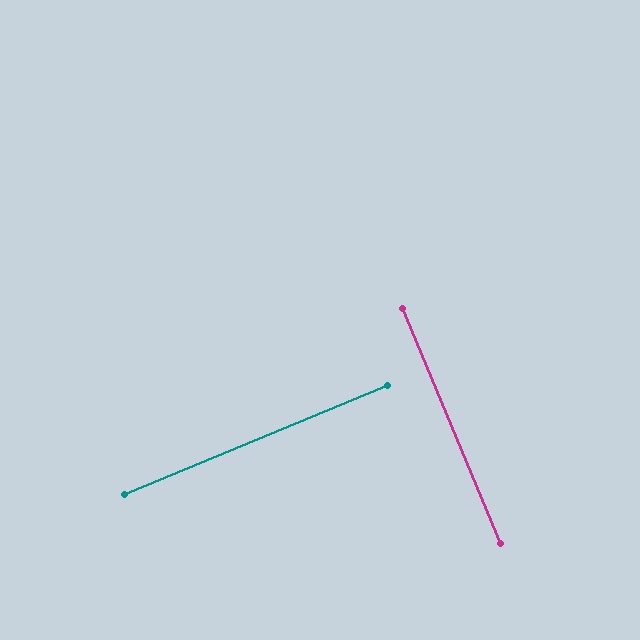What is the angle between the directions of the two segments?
Approximately 90 degrees.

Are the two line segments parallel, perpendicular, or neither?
Perpendicular — they meet at approximately 90°.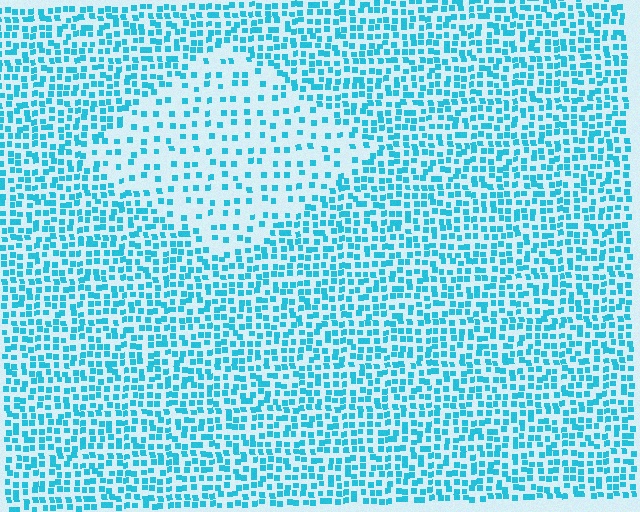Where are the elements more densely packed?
The elements are more densely packed outside the diamond boundary.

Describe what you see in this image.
The image contains small cyan elements arranged at two different densities. A diamond-shaped region is visible where the elements are less densely packed than the surrounding area.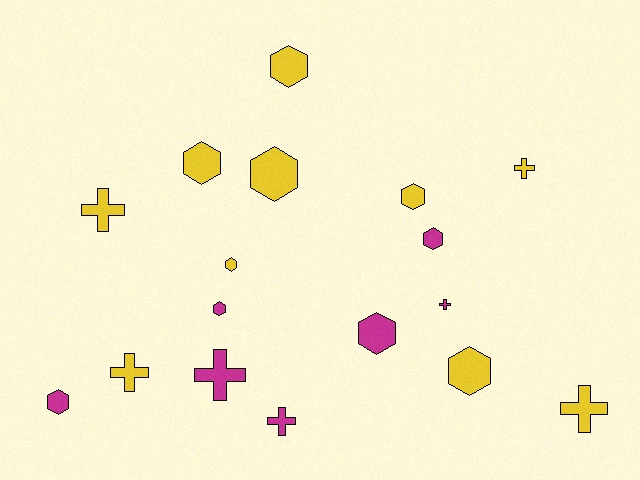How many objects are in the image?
There are 17 objects.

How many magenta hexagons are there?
There are 4 magenta hexagons.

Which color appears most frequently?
Yellow, with 10 objects.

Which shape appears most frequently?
Hexagon, with 10 objects.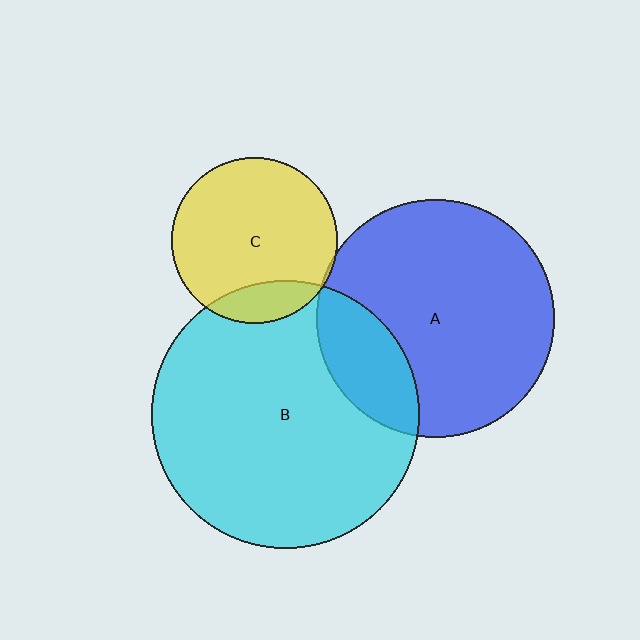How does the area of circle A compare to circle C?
Approximately 2.1 times.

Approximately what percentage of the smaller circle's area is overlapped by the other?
Approximately 5%.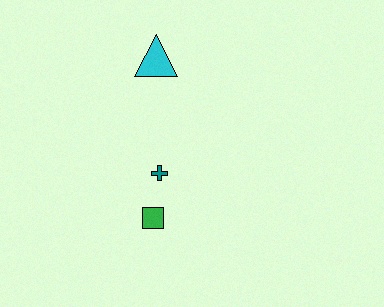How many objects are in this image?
There are 3 objects.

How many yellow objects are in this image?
There are no yellow objects.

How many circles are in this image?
There are no circles.